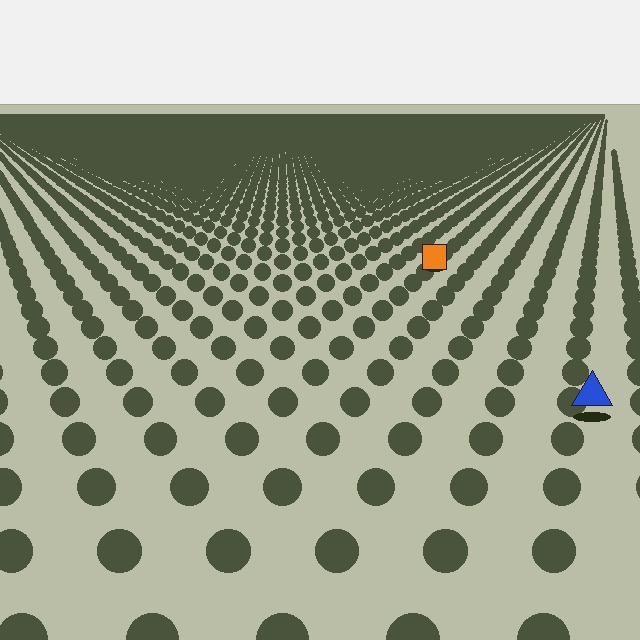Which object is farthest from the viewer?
The orange square is farthest from the viewer. It appears smaller and the ground texture around it is denser.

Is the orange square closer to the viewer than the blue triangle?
No. The blue triangle is closer — you can tell from the texture gradient: the ground texture is coarser near it.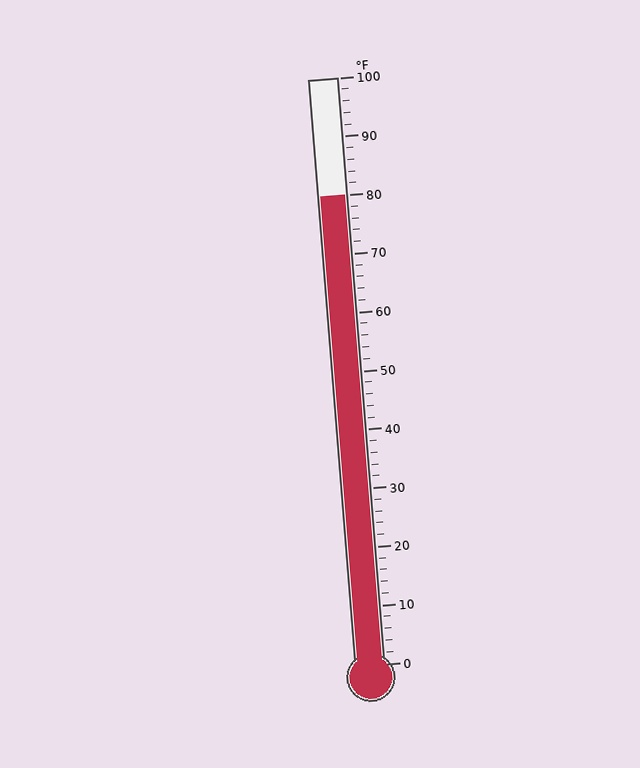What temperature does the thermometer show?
The thermometer shows approximately 80°F.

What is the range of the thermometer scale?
The thermometer scale ranges from 0°F to 100°F.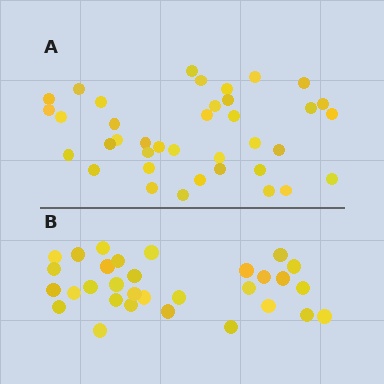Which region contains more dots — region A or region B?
Region A (the top region) has more dots.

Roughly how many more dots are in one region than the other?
Region A has roughly 8 or so more dots than region B.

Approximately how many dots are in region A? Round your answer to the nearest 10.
About 40 dots. (The exact count is 38, which rounds to 40.)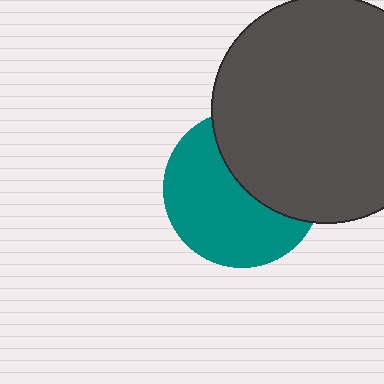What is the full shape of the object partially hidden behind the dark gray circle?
The partially hidden object is a teal circle.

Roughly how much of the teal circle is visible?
About half of it is visible (roughly 58%).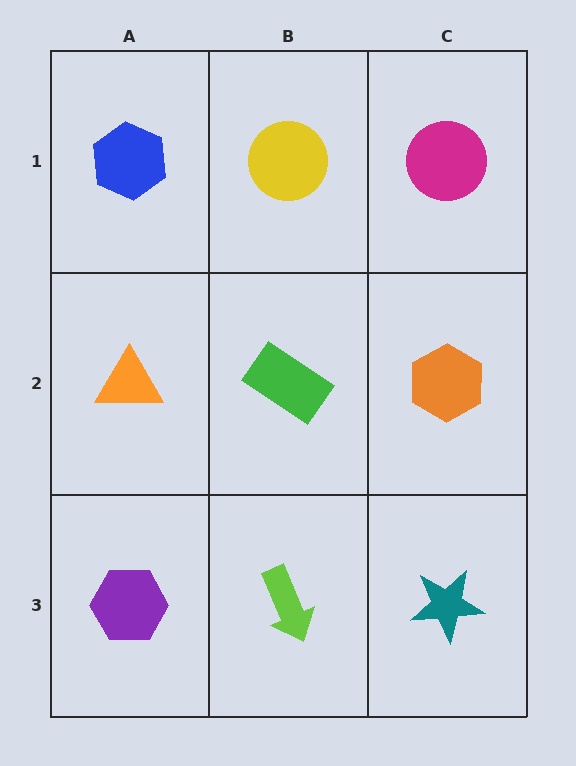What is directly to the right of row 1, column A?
A yellow circle.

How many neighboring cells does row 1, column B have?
3.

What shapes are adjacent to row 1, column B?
A green rectangle (row 2, column B), a blue hexagon (row 1, column A), a magenta circle (row 1, column C).